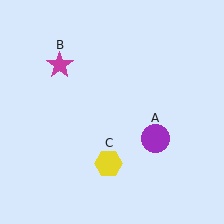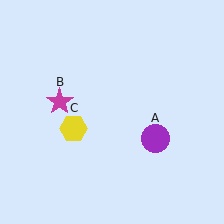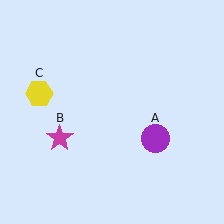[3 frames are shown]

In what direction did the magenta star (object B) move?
The magenta star (object B) moved down.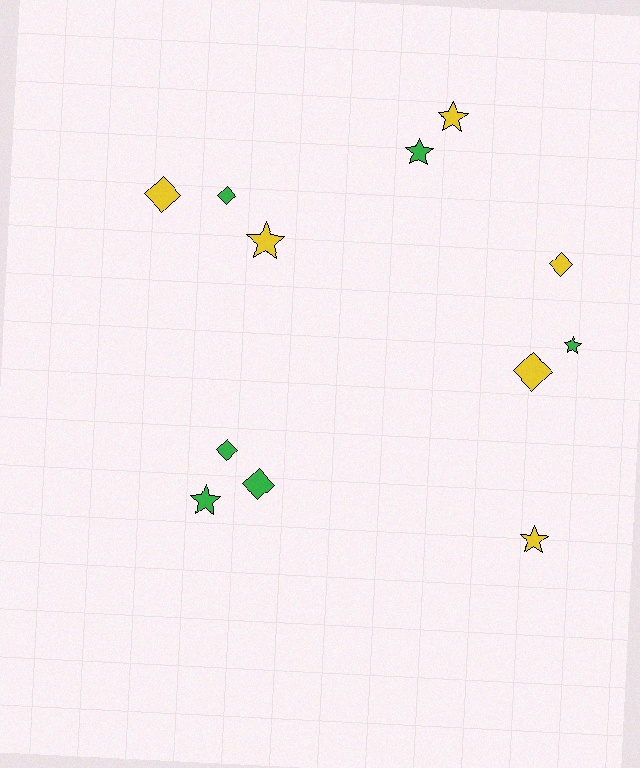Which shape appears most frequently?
Star, with 6 objects.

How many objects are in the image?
There are 12 objects.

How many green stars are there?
There are 3 green stars.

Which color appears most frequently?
Green, with 6 objects.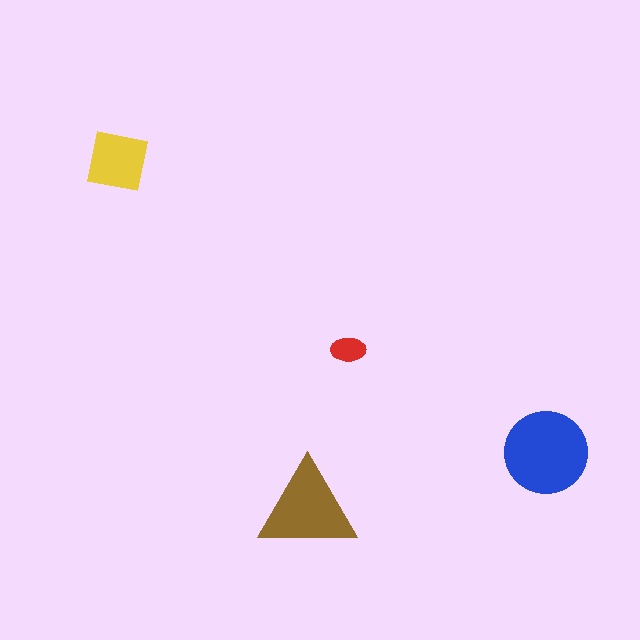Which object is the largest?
The blue circle.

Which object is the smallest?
The red ellipse.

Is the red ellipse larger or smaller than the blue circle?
Smaller.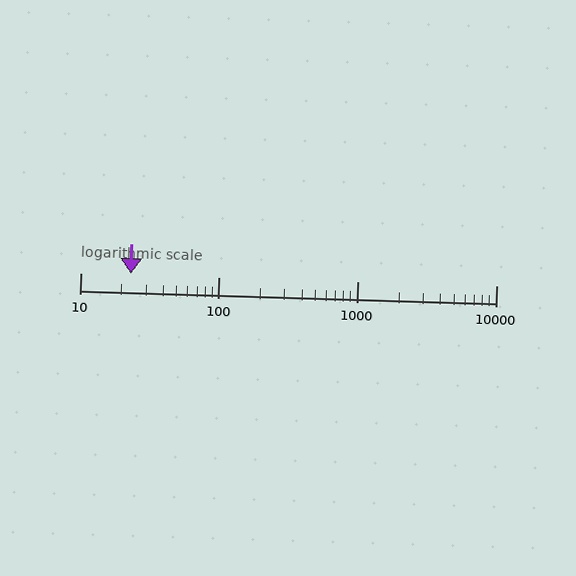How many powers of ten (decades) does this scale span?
The scale spans 3 decades, from 10 to 10000.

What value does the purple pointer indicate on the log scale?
The pointer indicates approximately 23.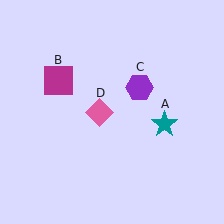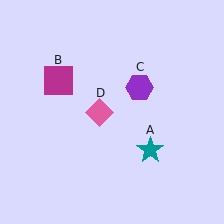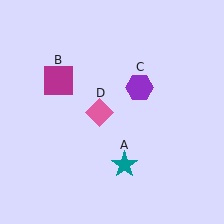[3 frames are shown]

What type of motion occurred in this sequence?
The teal star (object A) rotated clockwise around the center of the scene.